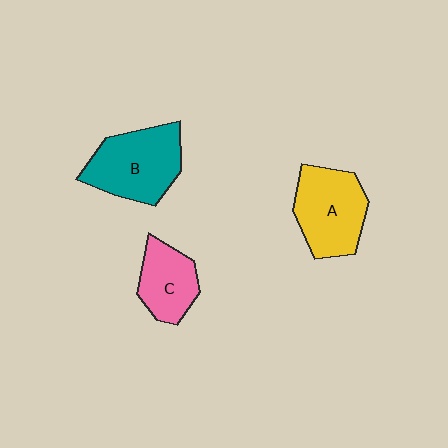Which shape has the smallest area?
Shape C (pink).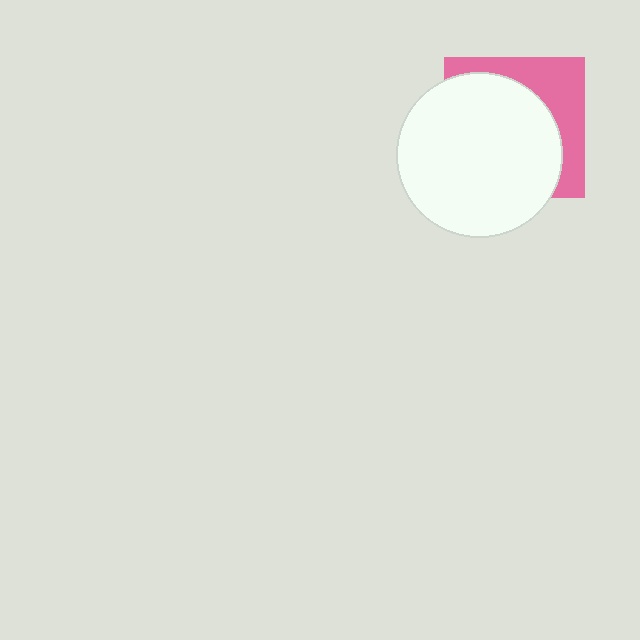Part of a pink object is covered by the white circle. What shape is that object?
It is a square.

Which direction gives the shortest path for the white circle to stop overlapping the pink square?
Moving toward the lower-left gives the shortest separation.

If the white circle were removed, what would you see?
You would see the complete pink square.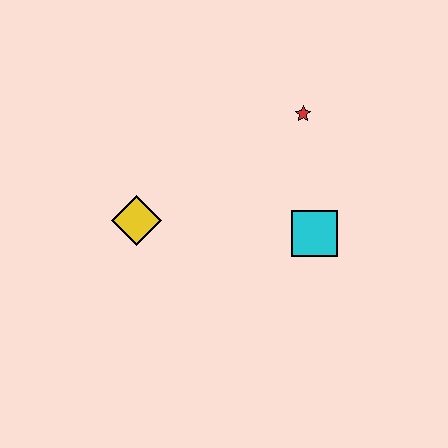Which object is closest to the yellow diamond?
The cyan square is closest to the yellow diamond.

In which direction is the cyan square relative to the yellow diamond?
The cyan square is to the right of the yellow diamond.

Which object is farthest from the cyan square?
The yellow diamond is farthest from the cyan square.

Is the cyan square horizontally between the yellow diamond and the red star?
No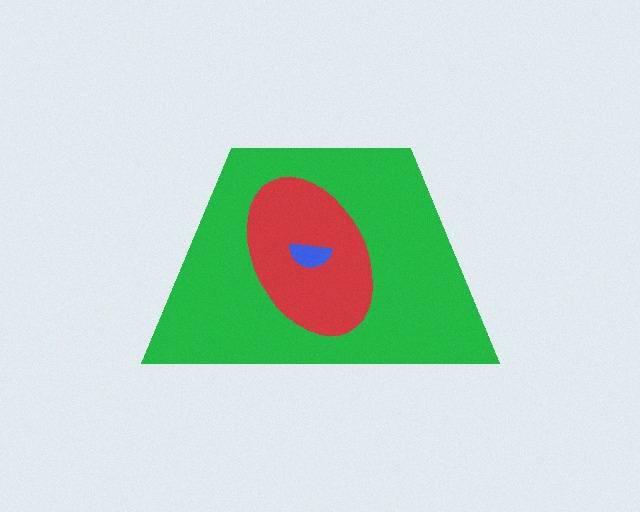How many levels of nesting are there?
3.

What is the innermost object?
The blue semicircle.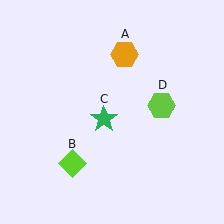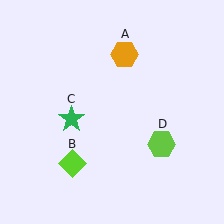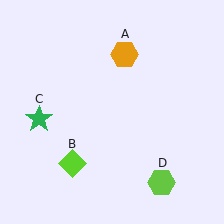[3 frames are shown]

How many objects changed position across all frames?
2 objects changed position: green star (object C), lime hexagon (object D).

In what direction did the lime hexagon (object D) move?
The lime hexagon (object D) moved down.